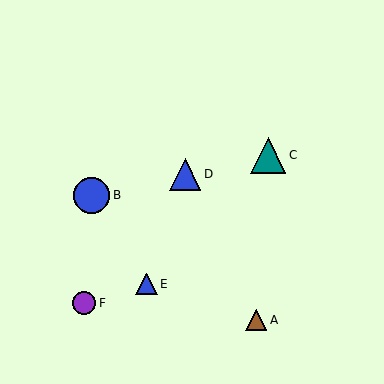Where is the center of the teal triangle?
The center of the teal triangle is at (268, 155).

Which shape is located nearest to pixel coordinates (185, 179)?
The blue triangle (labeled D) at (185, 174) is nearest to that location.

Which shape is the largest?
The blue circle (labeled B) is the largest.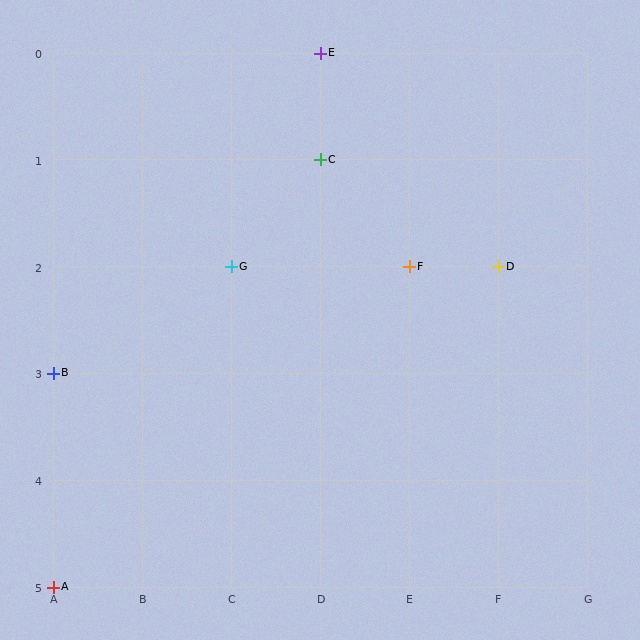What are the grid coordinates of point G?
Point G is at grid coordinates (C, 2).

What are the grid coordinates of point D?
Point D is at grid coordinates (F, 2).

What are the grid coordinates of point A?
Point A is at grid coordinates (A, 5).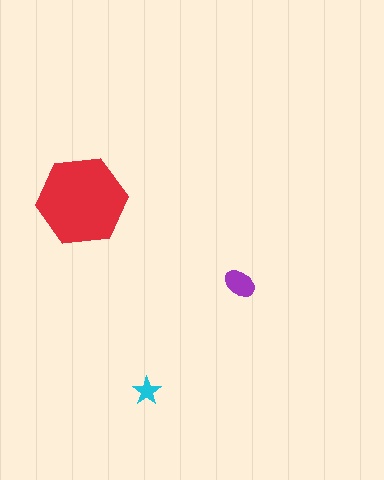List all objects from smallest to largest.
The cyan star, the purple ellipse, the red hexagon.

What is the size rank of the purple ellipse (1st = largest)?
2nd.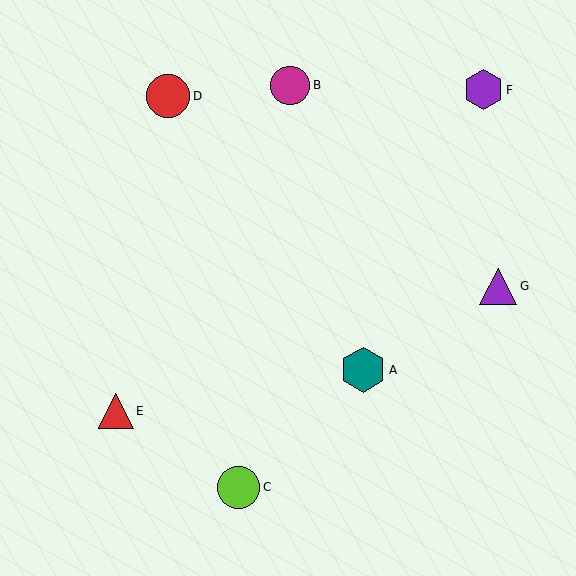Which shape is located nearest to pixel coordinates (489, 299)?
The purple triangle (labeled G) at (498, 286) is nearest to that location.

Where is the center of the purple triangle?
The center of the purple triangle is at (498, 286).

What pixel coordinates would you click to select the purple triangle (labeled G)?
Click at (498, 286) to select the purple triangle G.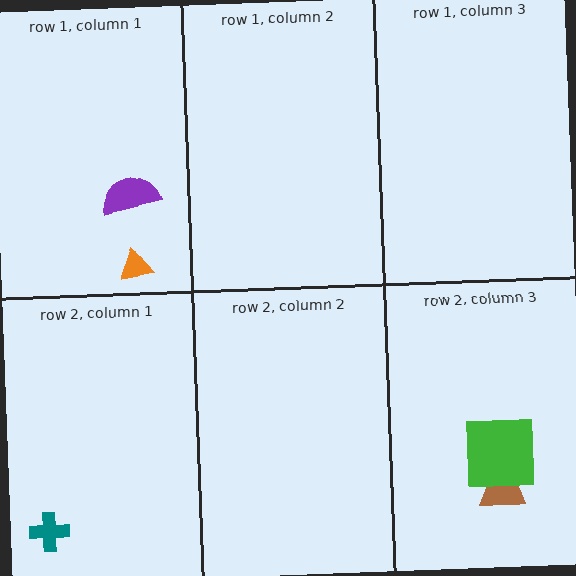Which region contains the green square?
The row 2, column 3 region.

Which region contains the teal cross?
The row 2, column 1 region.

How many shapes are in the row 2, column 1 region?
1.